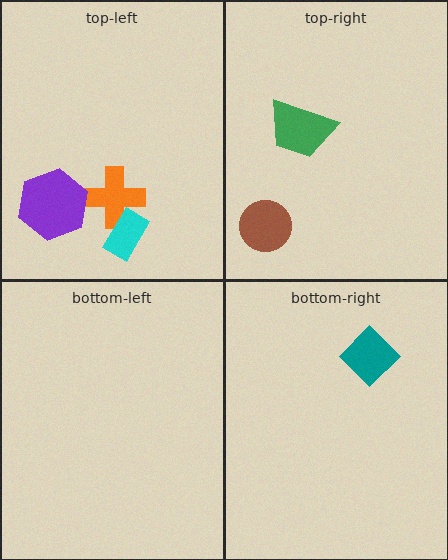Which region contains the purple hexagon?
The top-left region.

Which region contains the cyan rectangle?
The top-left region.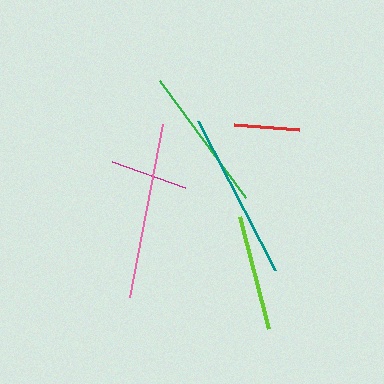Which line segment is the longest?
The pink line is the longest at approximately 176 pixels.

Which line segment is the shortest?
The red line is the shortest at approximately 65 pixels.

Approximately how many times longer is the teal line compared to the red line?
The teal line is approximately 2.6 times the length of the red line.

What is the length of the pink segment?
The pink segment is approximately 176 pixels long.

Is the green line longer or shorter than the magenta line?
The green line is longer than the magenta line.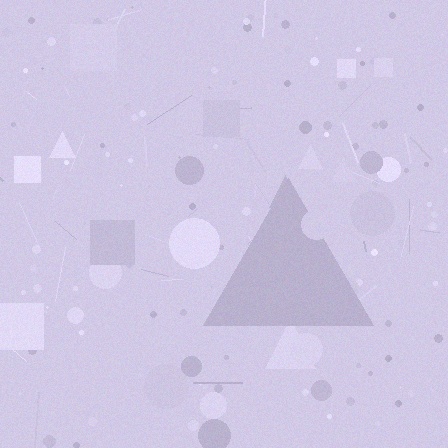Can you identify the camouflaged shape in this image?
The camouflaged shape is a triangle.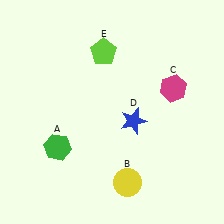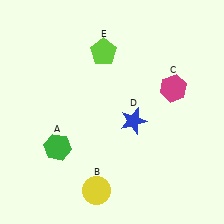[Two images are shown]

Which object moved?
The yellow circle (B) moved left.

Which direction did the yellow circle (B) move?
The yellow circle (B) moved left.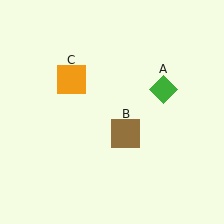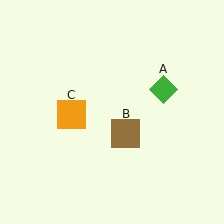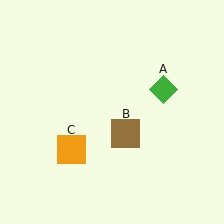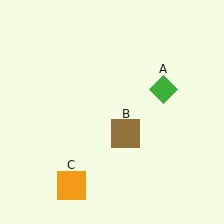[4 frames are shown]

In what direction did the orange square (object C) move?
The orange square (object C) moved down.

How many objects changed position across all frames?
1 object changed position: orange square (object C).